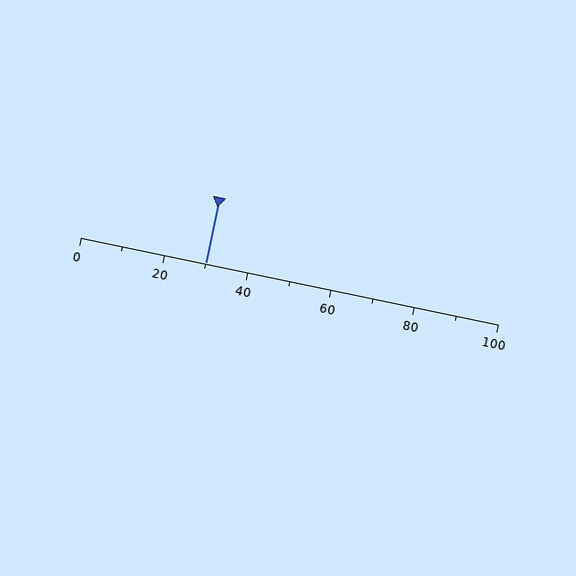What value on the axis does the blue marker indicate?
The marker indicates approximately 30.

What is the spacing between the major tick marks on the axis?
The major ticks are spaced 20 apart.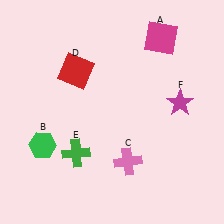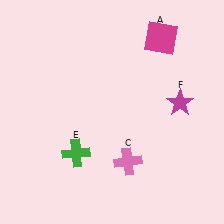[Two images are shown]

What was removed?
The green hexagon (B), the red square (D) were removed in Image 2.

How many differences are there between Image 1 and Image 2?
There are 2 differences between the two images.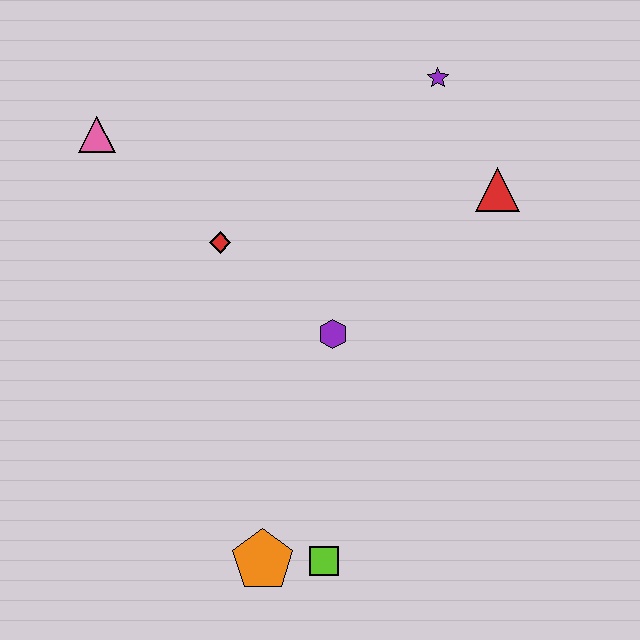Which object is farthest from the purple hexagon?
The pink triangle is farthest from the purple hexagon.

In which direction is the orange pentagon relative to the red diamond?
The orange pentagon is below the red diamond.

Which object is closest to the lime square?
The orange pentagon is closest to the lime square.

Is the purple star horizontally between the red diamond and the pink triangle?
No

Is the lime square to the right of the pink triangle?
Yes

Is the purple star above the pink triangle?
Yes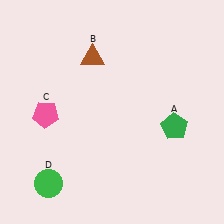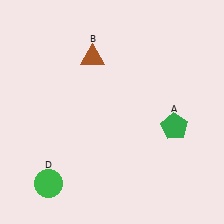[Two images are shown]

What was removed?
The pink pentagon (C) was removed in Image 2.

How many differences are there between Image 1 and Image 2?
There is 1 difference between the two images.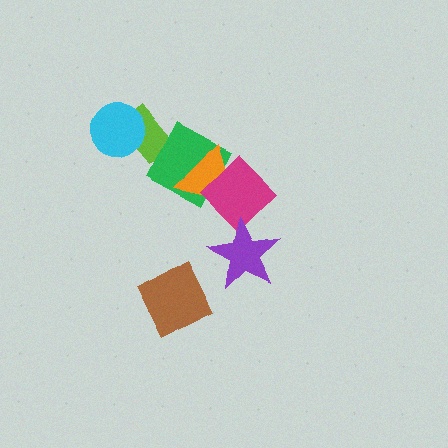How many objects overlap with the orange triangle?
2 objects overlap with the orange triangle.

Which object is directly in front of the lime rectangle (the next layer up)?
The green diamond is directly in front of the lime rectangle.